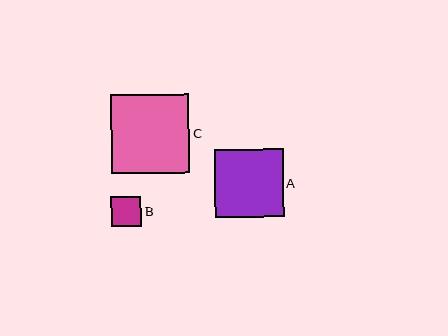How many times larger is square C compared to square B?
Square C is approximately 2.6 times the size of square B.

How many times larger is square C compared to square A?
Square C is approximately 1.1 times the size of square A.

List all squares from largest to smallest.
From largest to smallest: C, A, B.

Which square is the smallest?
Square B is the smallest with a size of approximately 30 pixels.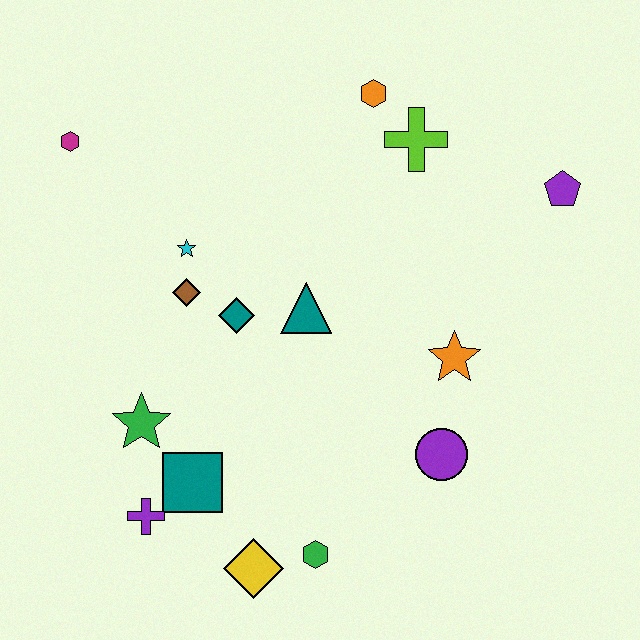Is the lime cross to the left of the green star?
No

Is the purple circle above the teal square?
Yes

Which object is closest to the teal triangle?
The teal diamond is closest to the teal triangle.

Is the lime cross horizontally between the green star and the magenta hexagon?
No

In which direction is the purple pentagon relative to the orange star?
The purple pentagon is above the orange star.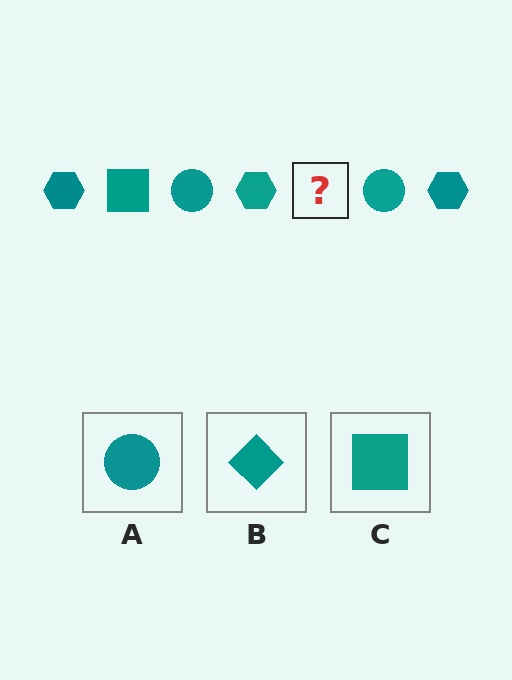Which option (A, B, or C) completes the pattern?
C.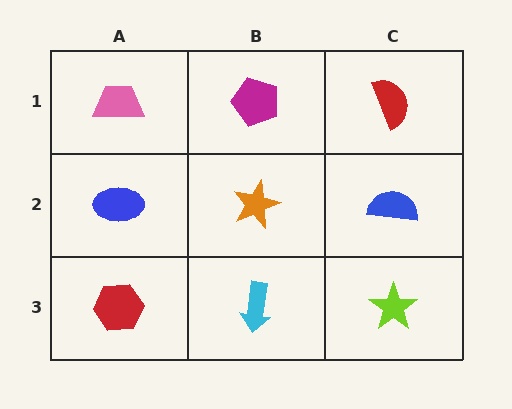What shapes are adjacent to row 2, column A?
A pink trapezoid (row 1, column A), a red hexagon (row 3, column A), an orange star (row 2, column B).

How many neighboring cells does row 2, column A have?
3.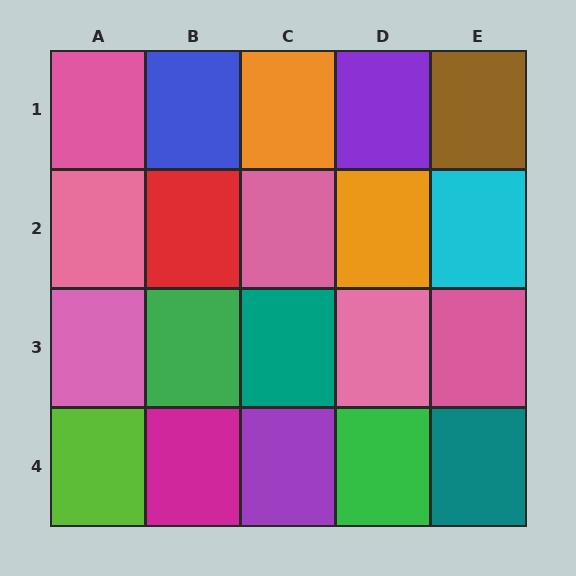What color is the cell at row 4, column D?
Green.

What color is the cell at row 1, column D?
Purple.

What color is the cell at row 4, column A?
Lime.